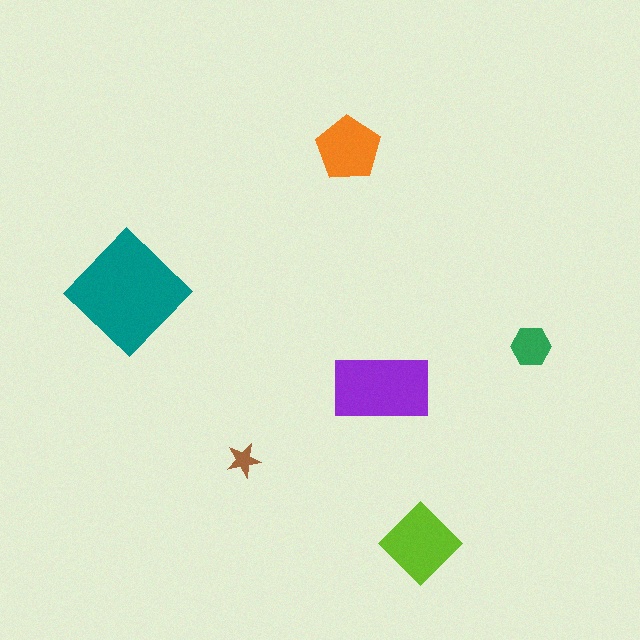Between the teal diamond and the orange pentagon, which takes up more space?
The teal diamond.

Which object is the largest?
The teal diamond.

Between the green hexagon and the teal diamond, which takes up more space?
The teal diamond.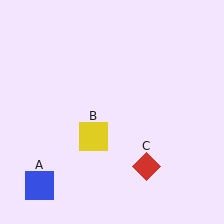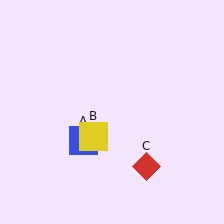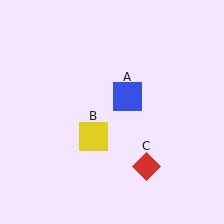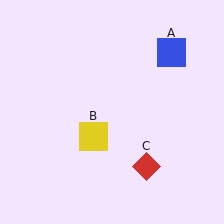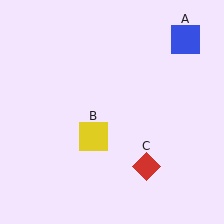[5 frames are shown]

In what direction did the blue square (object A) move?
The blue square (object A) moved up and to the right.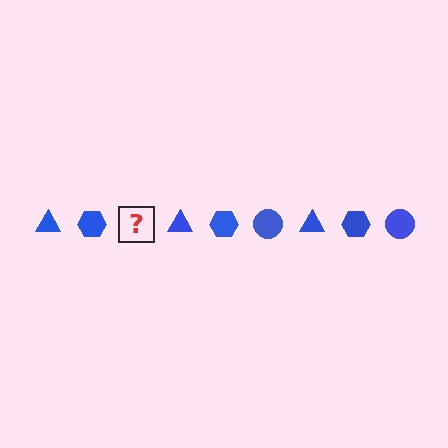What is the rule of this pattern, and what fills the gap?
The rule is that the pattern cycles through triangle, hexagon, circle shapes in blue. The gap should be filled with a blue circle.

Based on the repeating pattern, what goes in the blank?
The blank should be a blue circle.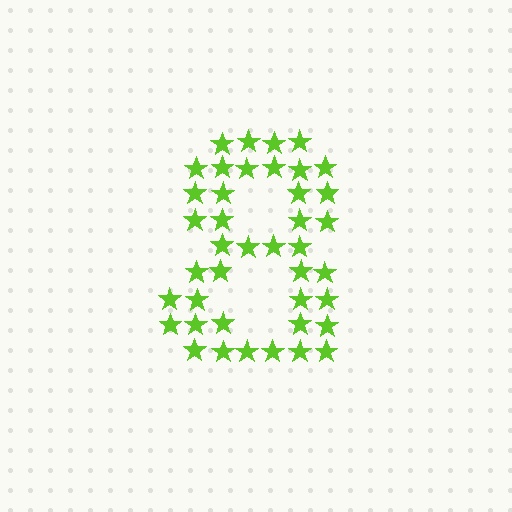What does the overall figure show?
The overall figure shows the digit 8.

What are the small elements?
The small elements are stars.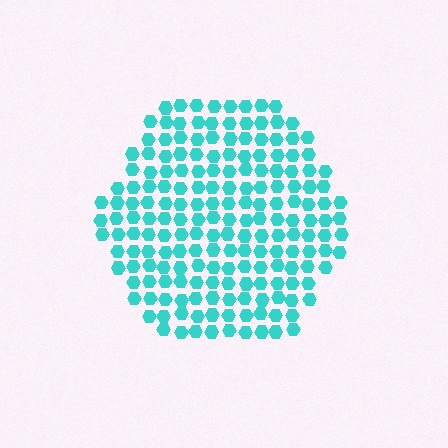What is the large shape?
The large shape is a hexagon.